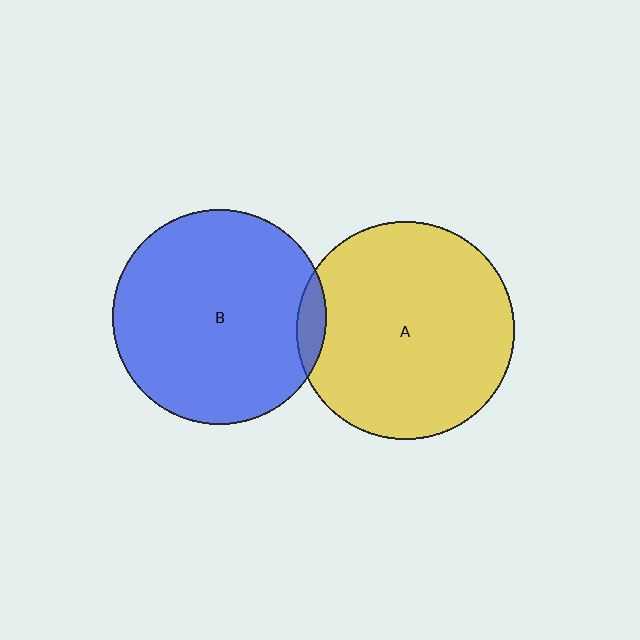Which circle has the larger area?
Circle A (yellow).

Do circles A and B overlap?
Yes.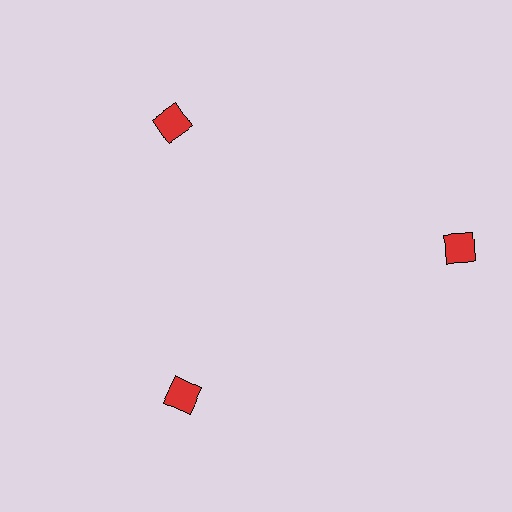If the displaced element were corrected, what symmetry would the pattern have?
It would have 3-fold rotational symmetry — the pattern would map onto itself every 120 degrees.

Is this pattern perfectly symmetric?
No. The 3 red squares are arranged in a ring, but one element near the 3 o'clock position is pushed outward from the center, breaking the 3-fold rotational symmetry.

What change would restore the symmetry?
The symmetry would be restored by moving it inward, back onto the ring so that all 3 squares sit at equal angles and equal distance from the center.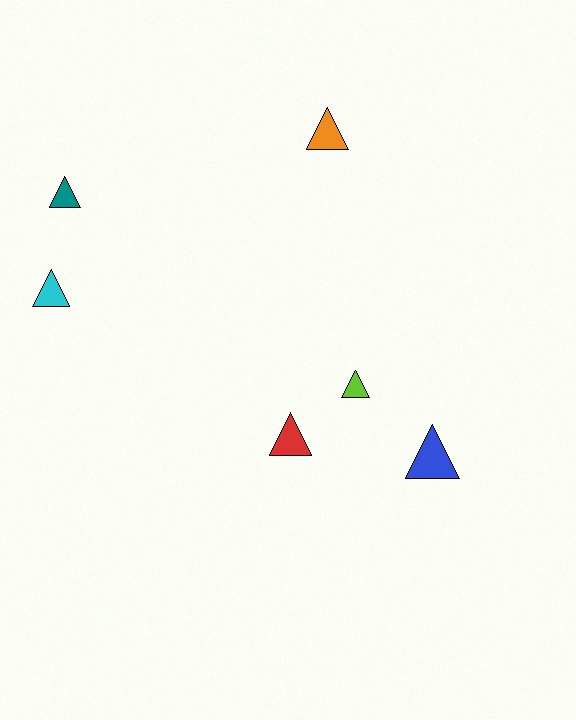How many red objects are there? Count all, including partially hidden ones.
There is 1 red object.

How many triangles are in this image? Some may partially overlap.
There are 6 triangles.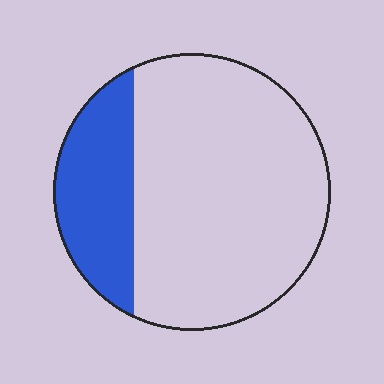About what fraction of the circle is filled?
About one quarter (1/4).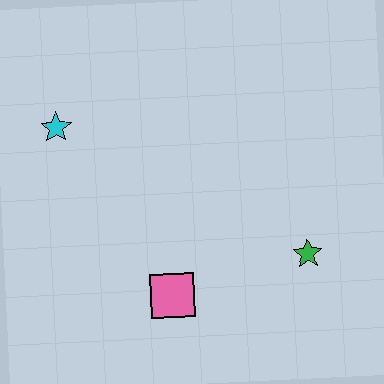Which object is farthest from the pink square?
The cyan star is farthest from the pink square.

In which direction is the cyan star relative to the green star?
The cyan star is to the left of the green star.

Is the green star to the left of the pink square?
No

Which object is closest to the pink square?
The green star is closest to the pink square.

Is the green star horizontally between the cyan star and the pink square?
No